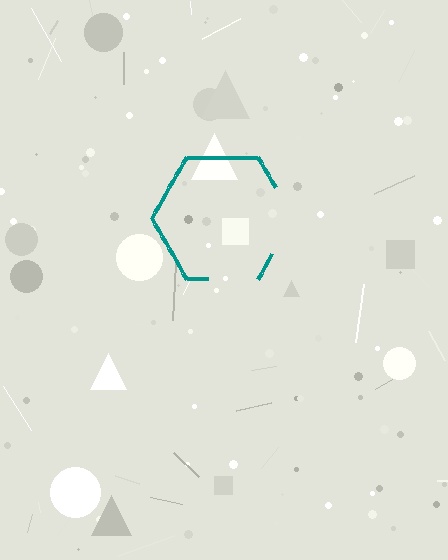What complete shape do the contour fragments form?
The contour fragments form a hexagon.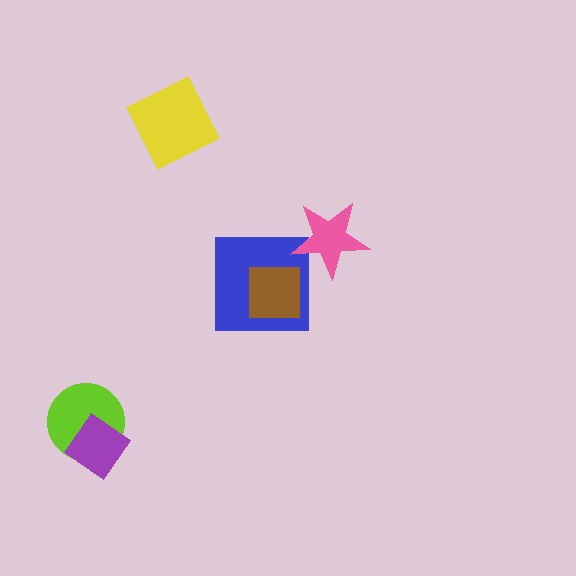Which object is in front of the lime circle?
The purple diamond is in front of the lime circle.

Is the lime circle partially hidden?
Yes, it is partially covered by another shape.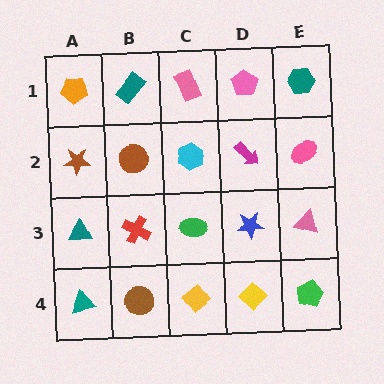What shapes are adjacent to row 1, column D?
A magenta arrow (row 2, column D), a pink rectangle (row 1, column C), a teal hexagon (row 1, column E).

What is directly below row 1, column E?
A pink ellipse.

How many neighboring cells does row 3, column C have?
4.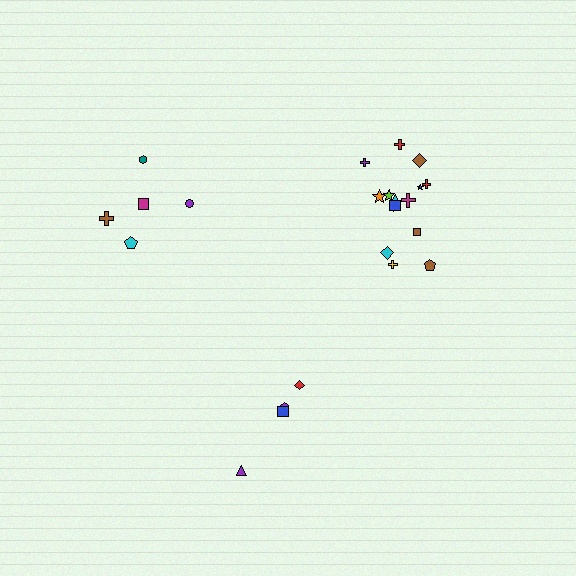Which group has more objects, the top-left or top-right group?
The top-right group.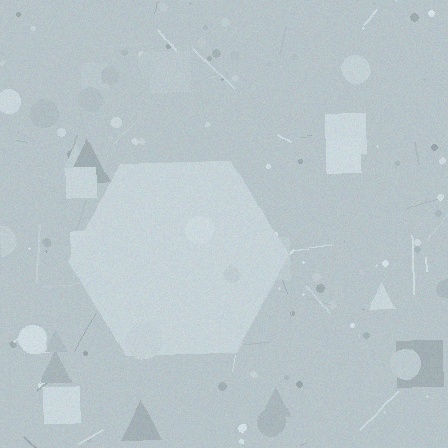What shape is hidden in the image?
A hexagon is hidden in the image.